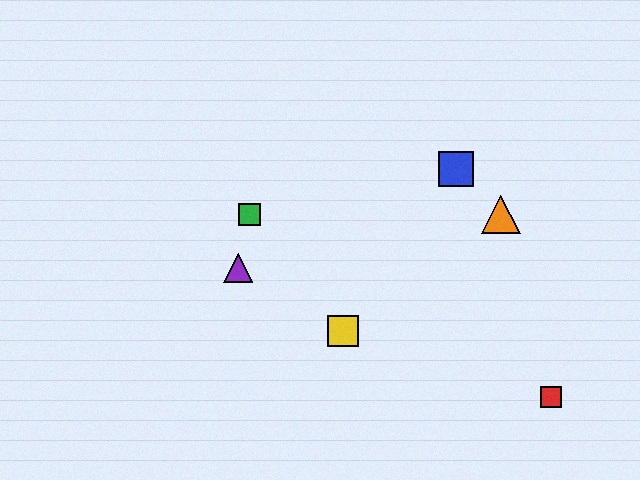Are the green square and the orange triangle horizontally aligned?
Yes, both are at y≈214.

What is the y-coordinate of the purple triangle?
The purple triangle is at y≈268.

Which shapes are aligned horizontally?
The green square, the orange triangle are aligned horizontally.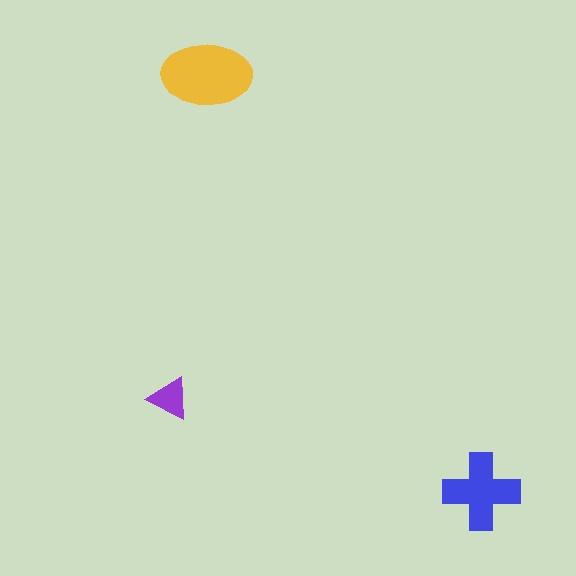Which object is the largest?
The yellow ellipse.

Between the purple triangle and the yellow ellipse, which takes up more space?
The yellow ellipse.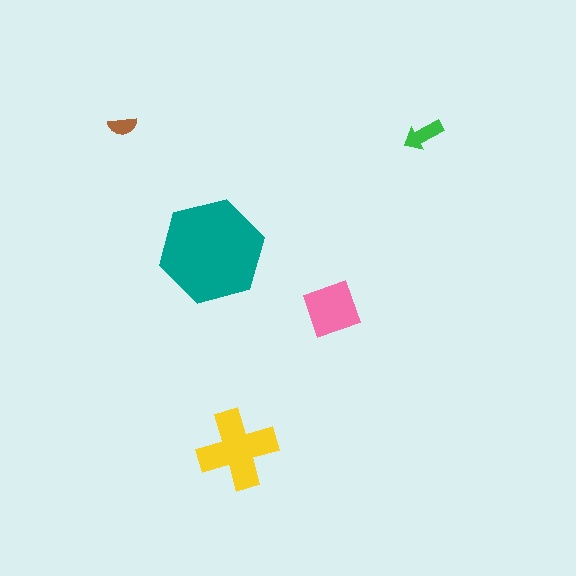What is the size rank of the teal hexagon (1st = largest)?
1st.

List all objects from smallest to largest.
The brown semicircle, the green arrow, the pink diamond, the yellow cross, the teal hexagon.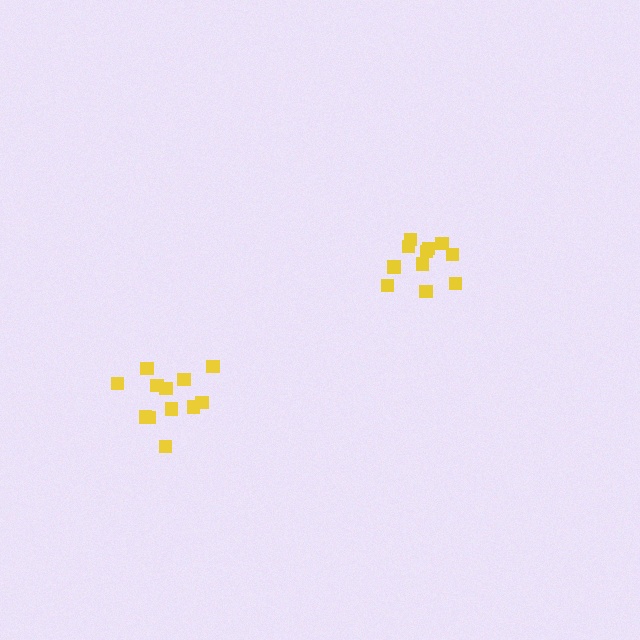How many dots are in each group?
Group 1: 12 dots, Group 2: 11 dots (23 total).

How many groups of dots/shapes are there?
There are 2 groups.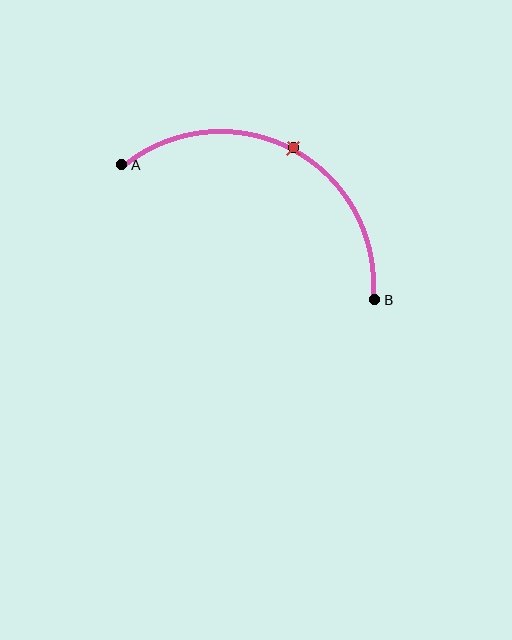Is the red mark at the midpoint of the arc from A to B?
Yes. The red mark lies on the arc at equal arc-length from both A and B — it is the arc midpoint.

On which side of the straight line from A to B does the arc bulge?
The arc bulges above the straight line connecting A and B.